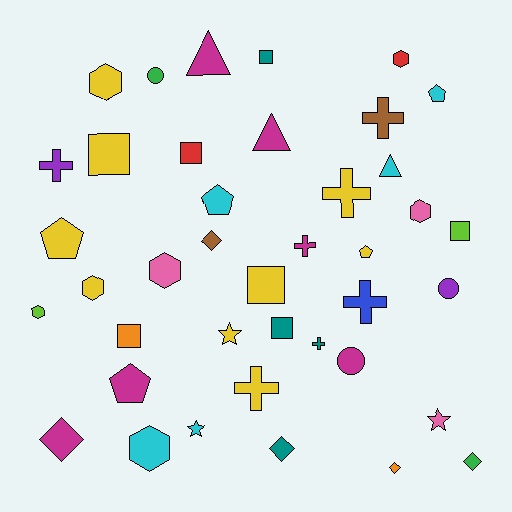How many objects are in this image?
There are 40 objects.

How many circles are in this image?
There are 3 circles.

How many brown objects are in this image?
There are 2 brown objects.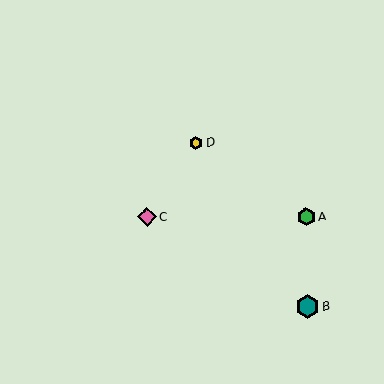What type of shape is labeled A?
Shape A is a green hexagon.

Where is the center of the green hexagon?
The center of the green hexagon is at (306, 217).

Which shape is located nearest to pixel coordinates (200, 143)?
The yellow hexagon (labeled D) at (196, 143) is nearest to that location.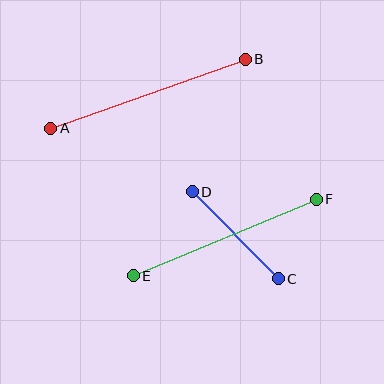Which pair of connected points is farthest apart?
Points A and B are farthest apart.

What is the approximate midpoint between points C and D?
The midpoint is at approximately (235, 235) pixels.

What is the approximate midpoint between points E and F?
The midpoint is at approximately (225, 237) pixels.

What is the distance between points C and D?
The distance is approximately 122 pixels.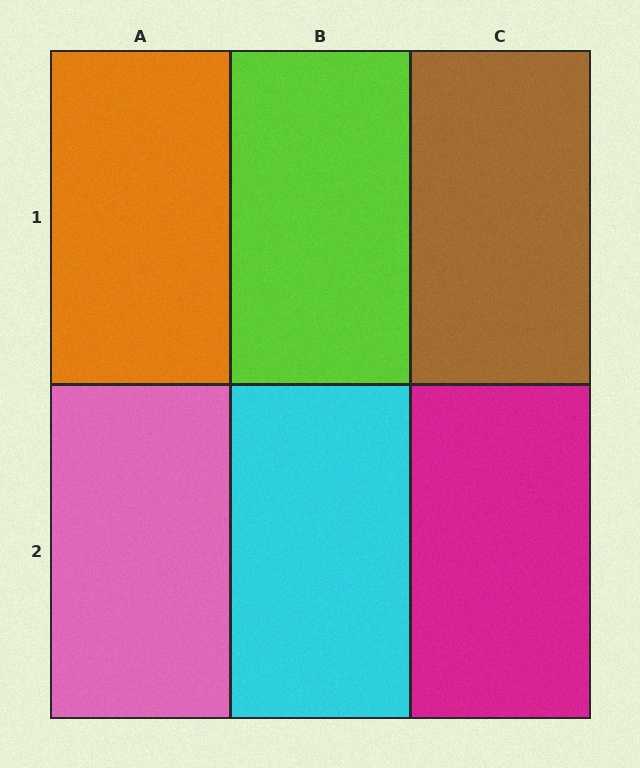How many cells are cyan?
1 cell is cyan.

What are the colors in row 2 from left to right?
Pink, cyan, magenta.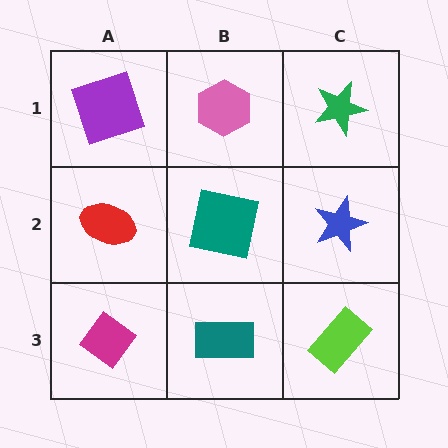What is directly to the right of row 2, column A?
A teal square.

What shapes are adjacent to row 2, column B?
A pink hexagon (row 1, column B), a teal rectangle (row 3, column B), a red ellipse (row 2, column A), a blue star (row 2, column C).